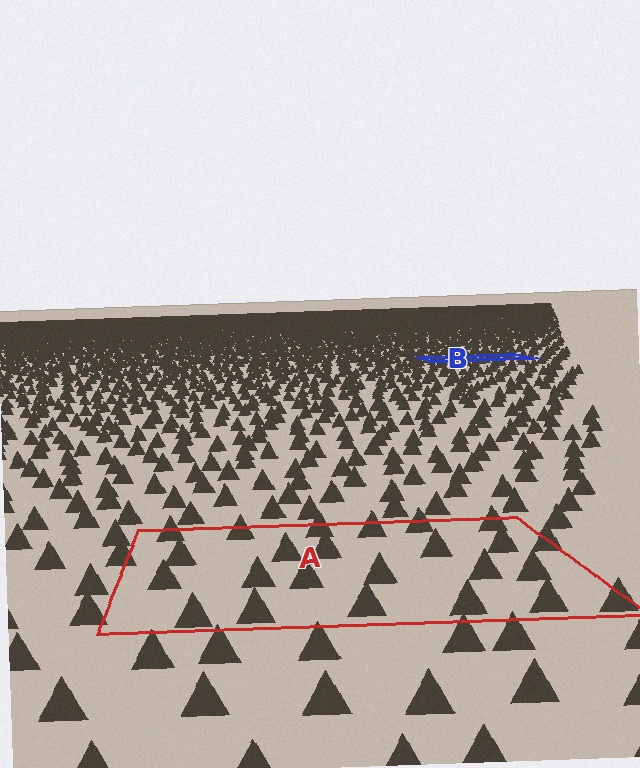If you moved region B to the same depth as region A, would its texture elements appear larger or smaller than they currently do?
They would appear larger. At a closer depth, the same texture elements are projected at a bigger on-screen size.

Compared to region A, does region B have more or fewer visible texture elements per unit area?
Region B has more texture elements per unit area — they are packed more densely because it is farther away.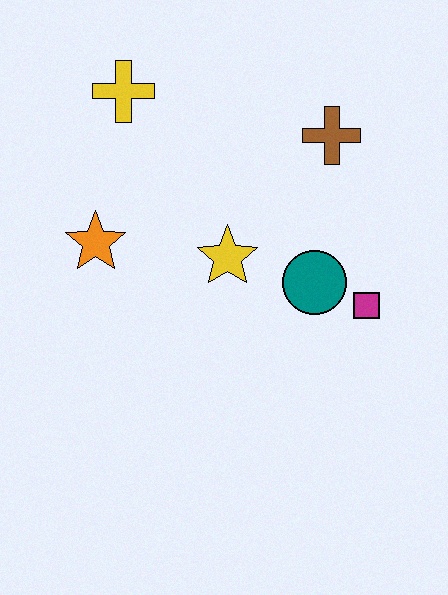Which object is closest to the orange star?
The yellow star is closest to the orange star.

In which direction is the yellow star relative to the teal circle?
The yellow star is to the left of the teal circle.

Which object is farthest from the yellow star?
The yellow cross is farthest from the yellow star.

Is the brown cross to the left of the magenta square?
Yes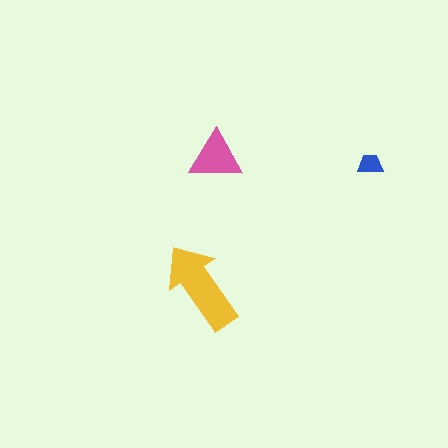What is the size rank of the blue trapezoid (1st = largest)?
3rd.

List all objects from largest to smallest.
The yellow arrow, the pink triangle, the blue trapezoid.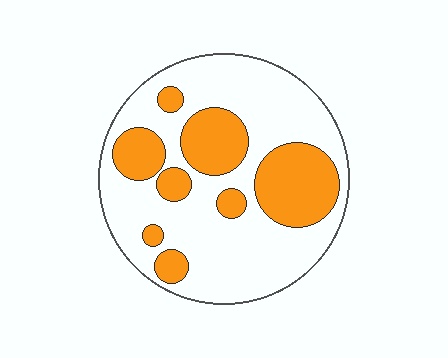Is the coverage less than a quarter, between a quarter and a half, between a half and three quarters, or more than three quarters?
Between a quarter and a half.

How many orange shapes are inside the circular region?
8.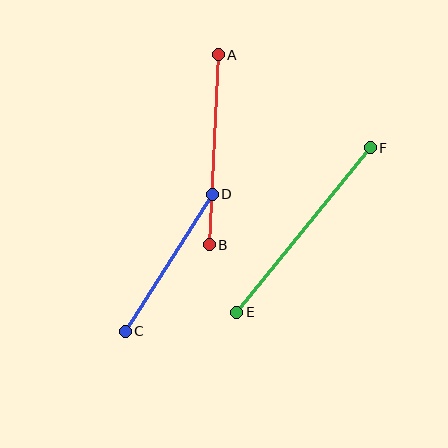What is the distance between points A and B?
The distance is approximately 190 pixels.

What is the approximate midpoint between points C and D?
The midpoint is at approximately (169, 263) pixels.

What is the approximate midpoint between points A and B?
The midpoint is at approximately (214, 150) pixels.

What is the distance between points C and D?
The distance is approximately 162 pixels.